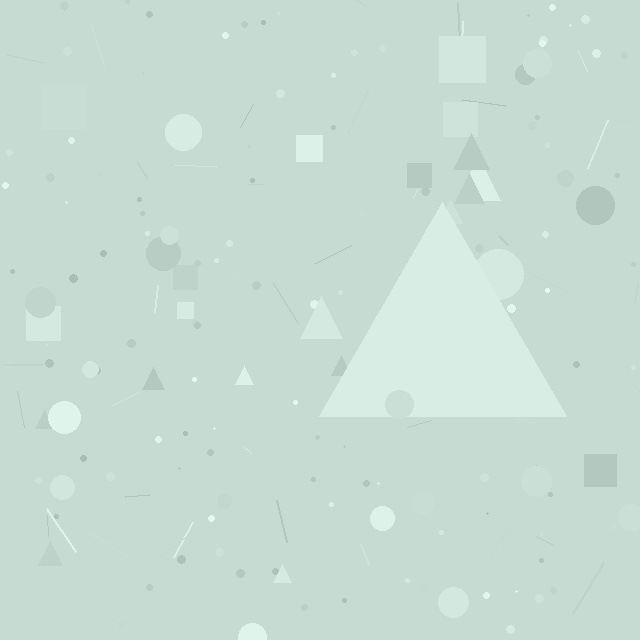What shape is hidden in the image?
A triangle is hidden in the image.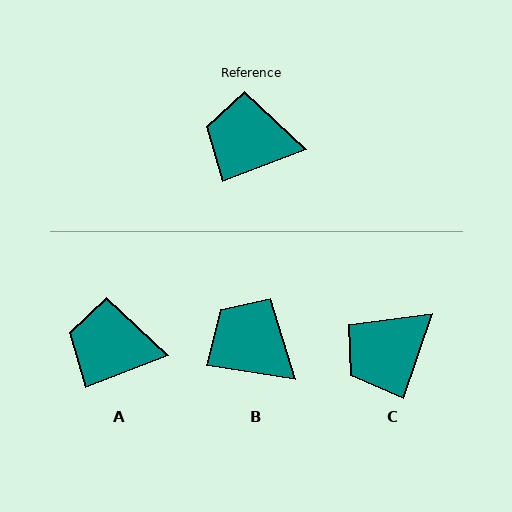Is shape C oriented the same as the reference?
No, it is off by about 50 degrees.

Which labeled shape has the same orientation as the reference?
A.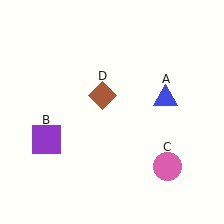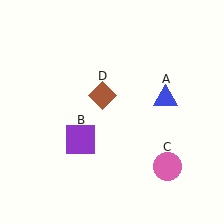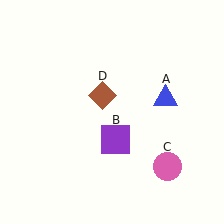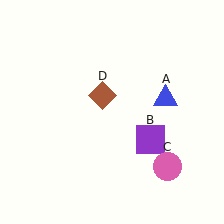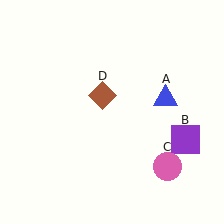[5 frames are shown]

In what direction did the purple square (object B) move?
The purple square (object B) moved right.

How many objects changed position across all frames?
1 object changed position: purple square (object B).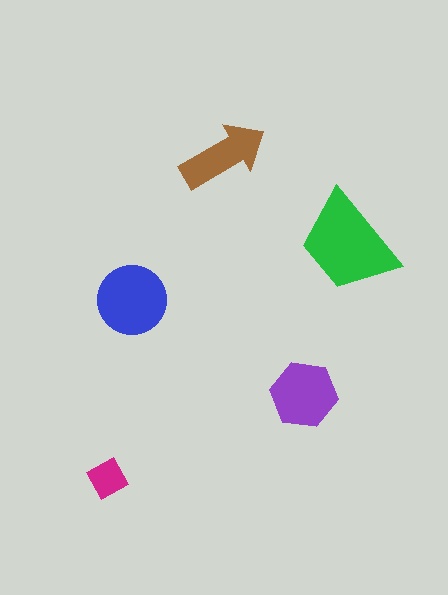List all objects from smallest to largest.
The magenta square, the brown arrow, the purple hexagon, the blue circle, the green trapezoid.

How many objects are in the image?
There are 5 objects in the image.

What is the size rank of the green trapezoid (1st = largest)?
1st.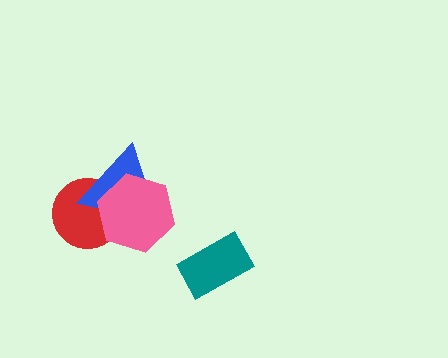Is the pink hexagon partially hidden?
No, no other shape covers it.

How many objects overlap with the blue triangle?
2 objects overlap with the blue triangle.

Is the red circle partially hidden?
Yes, it is partially covered by another shape.